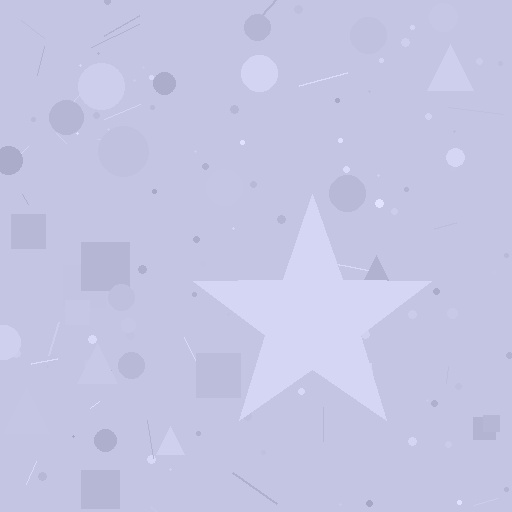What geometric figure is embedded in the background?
A star is embedded in the background.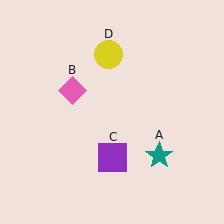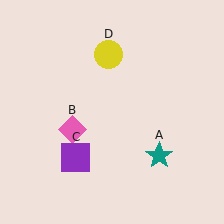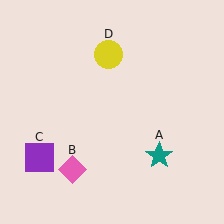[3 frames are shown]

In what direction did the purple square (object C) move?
The purple square (object C) moved left.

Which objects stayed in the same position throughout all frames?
Teal star (object A) and yellow circle (object D) remained stationary.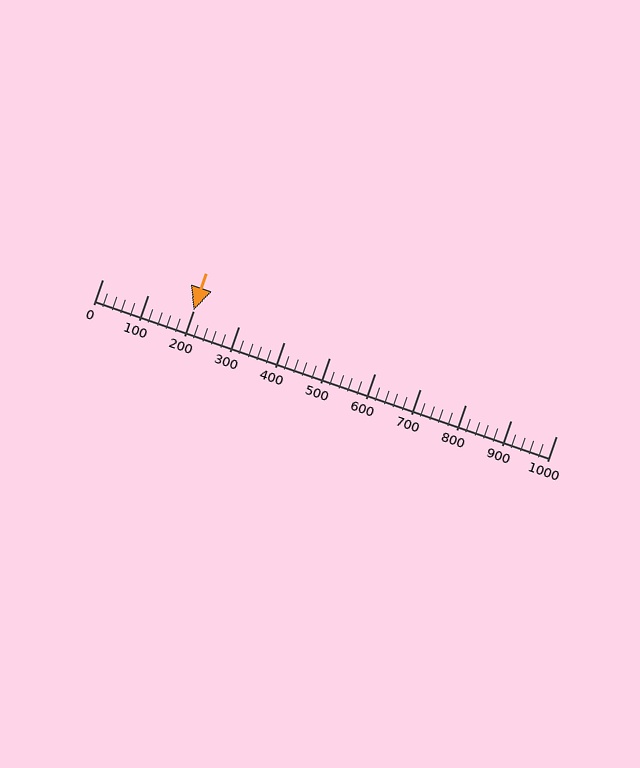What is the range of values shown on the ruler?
The ruler shows values from 0 to 1000.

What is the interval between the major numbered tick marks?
The major tick marks are spaced 100 units apart.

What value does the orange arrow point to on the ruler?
The orange arrow points to approximately 200.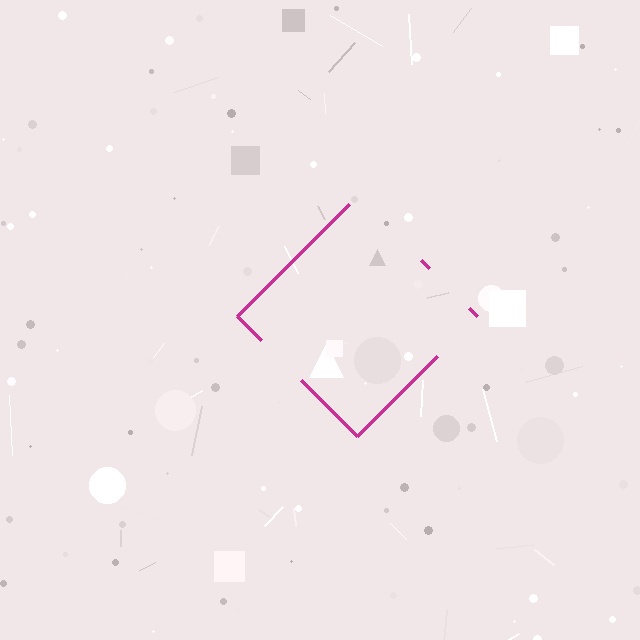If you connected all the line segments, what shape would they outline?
They would outline a diamond.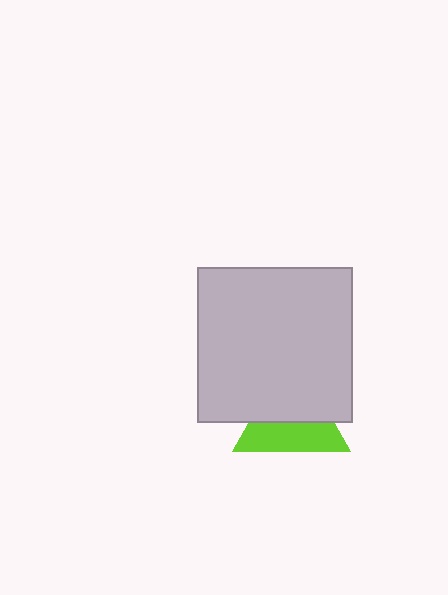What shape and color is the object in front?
The object in front is a light gray square.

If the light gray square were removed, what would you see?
You would see the complete lime triangle.